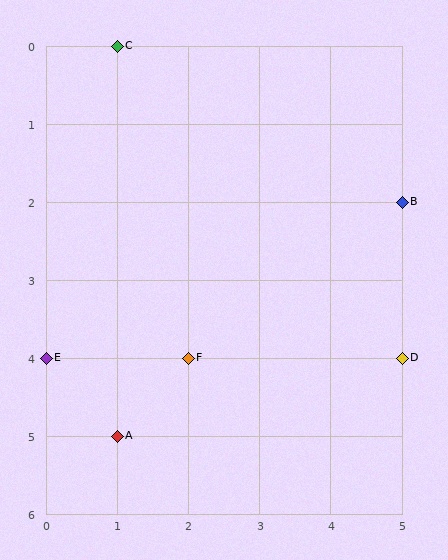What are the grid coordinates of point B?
Point B is at grid coordinates (5, 2).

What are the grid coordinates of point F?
Point F is at grid coordinates (2, 4).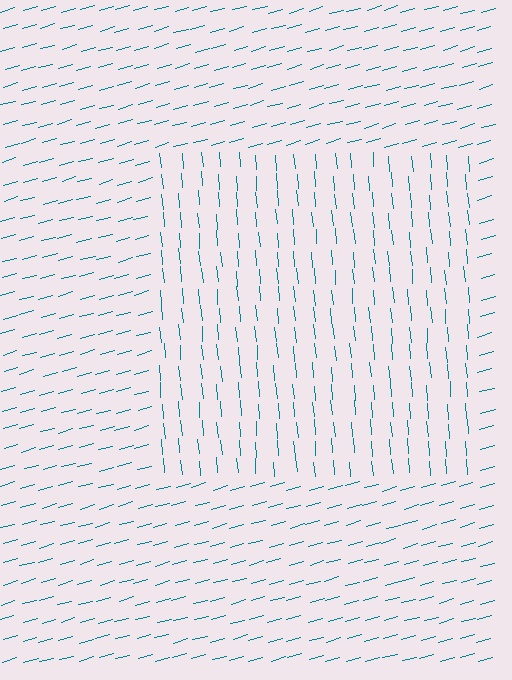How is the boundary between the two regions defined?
The boundary is defined purely by a change in line orientation (approximately 80 degrees difference). All lines are the same color and thickness.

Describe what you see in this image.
The image is filled with small teal line segments. A rectangle region in the image has lines oriented differently from the surrounding lines, creating a visible texture boundary.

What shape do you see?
I see a rectangle.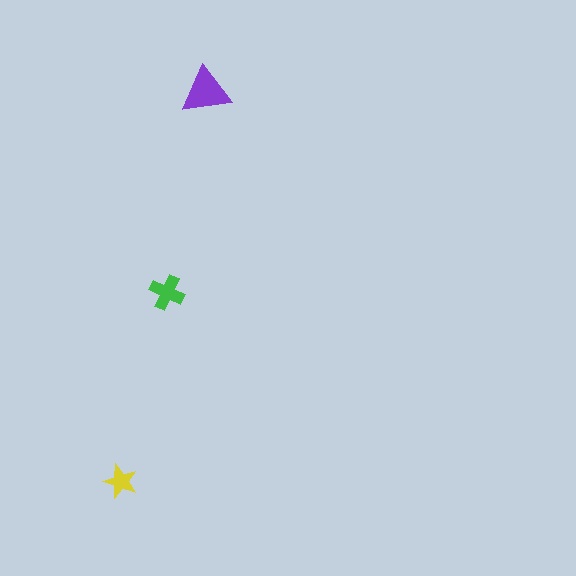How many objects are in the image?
There are 3 objects in the image.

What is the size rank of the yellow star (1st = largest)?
3rd.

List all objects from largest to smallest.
The purple triangle, the green cross, the yellow star.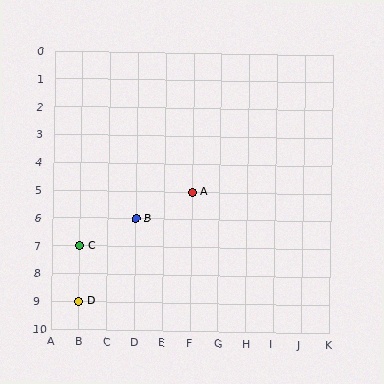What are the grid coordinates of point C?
Point C is at grid coordinates (B, 7).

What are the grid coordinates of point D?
Point D is at grid coordinates (B, 9).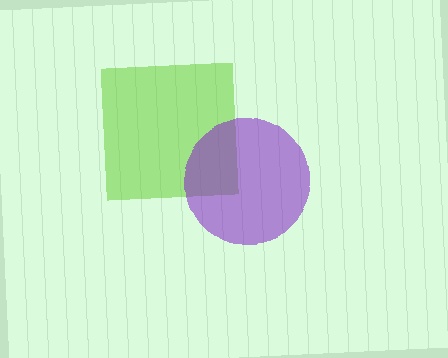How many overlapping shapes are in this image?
There are 2 overlapping shapes in the image.